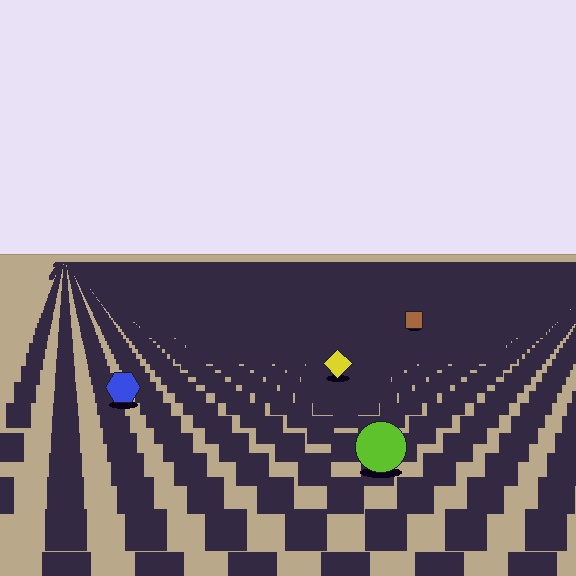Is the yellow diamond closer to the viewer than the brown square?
Yes. The yellow diamond is closer — you can tell from the texture gradient: the ground texture is coarser near it.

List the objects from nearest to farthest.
From nearest to farthest: the lime circle, the blue hexagon, the yellow diamond, the brown square.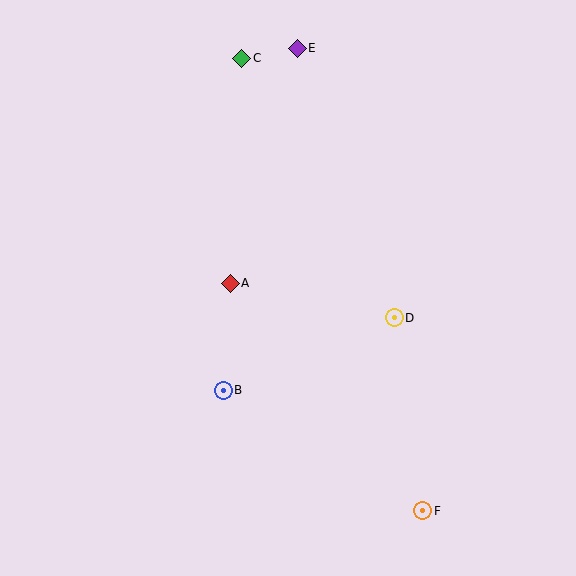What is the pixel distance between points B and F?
The distance between B and F is 233 pixels.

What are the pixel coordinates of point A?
Point A is at (230, 283).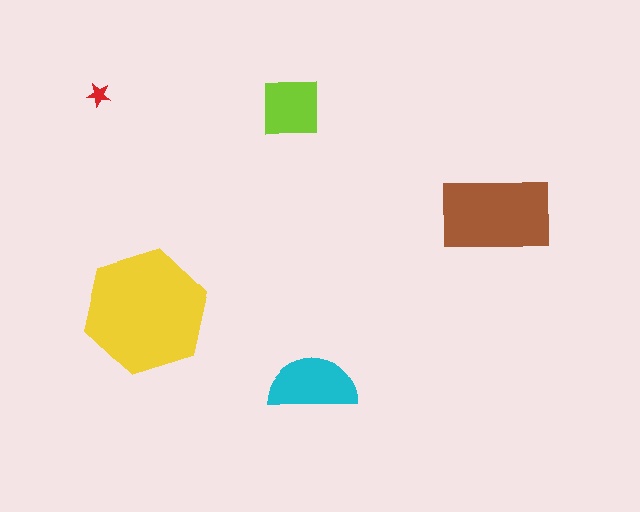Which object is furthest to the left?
The red star is leftmost.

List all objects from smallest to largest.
The red star, the lime square, the cyan semicircle, the brown rectangle, the yellow hexagon.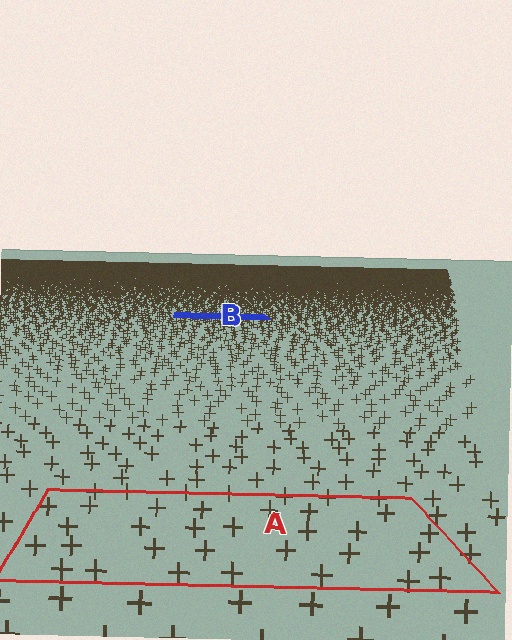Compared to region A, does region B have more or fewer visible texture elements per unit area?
Region B has more texture elements per unit area — they are packed more densely because it is farther away.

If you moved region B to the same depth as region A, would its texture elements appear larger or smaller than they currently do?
They would appear larger. At a closer depth, the same texture elements are projected at a bigger on-screen size.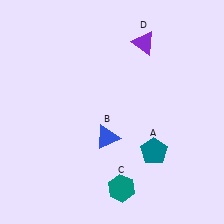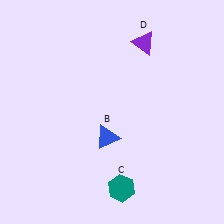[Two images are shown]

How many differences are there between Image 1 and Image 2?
There is 1 difference between the two images.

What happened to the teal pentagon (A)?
The teal pentagon (A) was removed in Image 2. It was in the bottom-right area of Image 1.